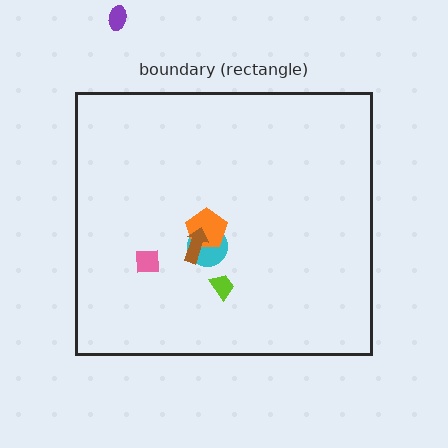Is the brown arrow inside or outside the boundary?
Inside.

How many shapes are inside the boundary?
5 inside, 1 outside.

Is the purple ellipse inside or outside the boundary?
Outside.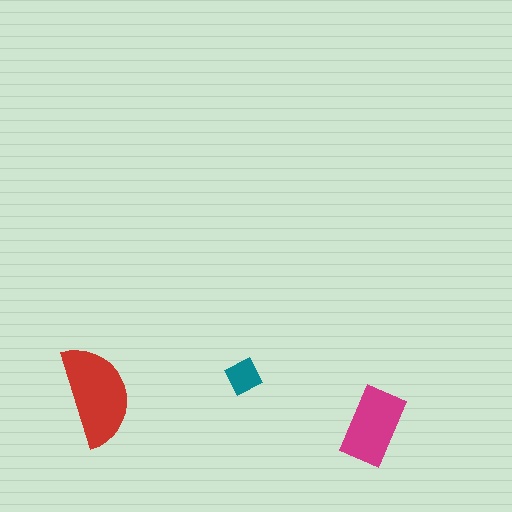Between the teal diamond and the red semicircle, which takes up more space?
The red semicircle.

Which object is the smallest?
The teal diamond.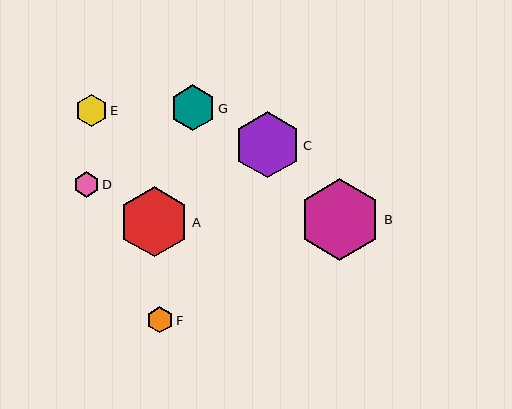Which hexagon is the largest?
Hexagon B is the largest with a size of approximately 82 pixels.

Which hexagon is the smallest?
Hexagon D is the smallest with a size of approximately 25 pixels.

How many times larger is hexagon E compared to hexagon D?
Hexagon E is approximately 1.3 times the size of hexagon D.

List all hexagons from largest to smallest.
From largest to smallest: B, A, C, G, E, F, D.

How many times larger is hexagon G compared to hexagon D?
Hexagon G is approximately 1.8 times the size of hexagon D.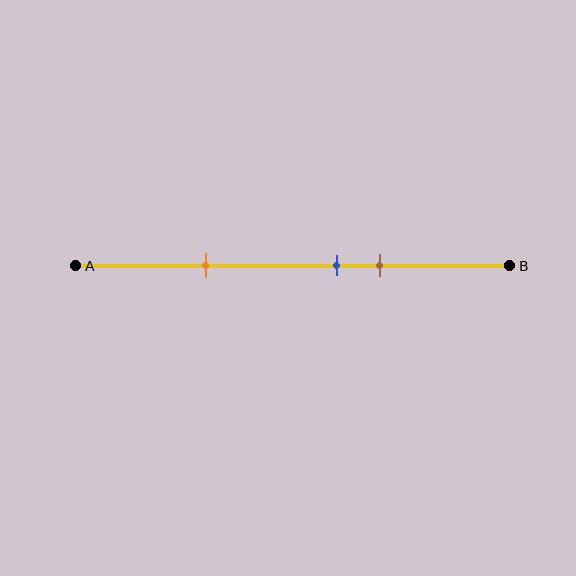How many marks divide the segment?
There are 3 marks dividing the segment.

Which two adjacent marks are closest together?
The blue and brown marks are the closest adjacent pair.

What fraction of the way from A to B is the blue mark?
The blue mark is approximately 60% (0.6) of the way from A to B.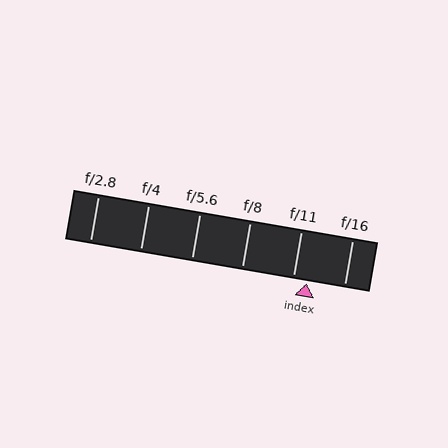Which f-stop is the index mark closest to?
The index mark is closest to f/11.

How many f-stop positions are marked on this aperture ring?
There are 6 f-stop positions marked.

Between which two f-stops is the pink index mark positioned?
The index mark is between f/11 and f/16.